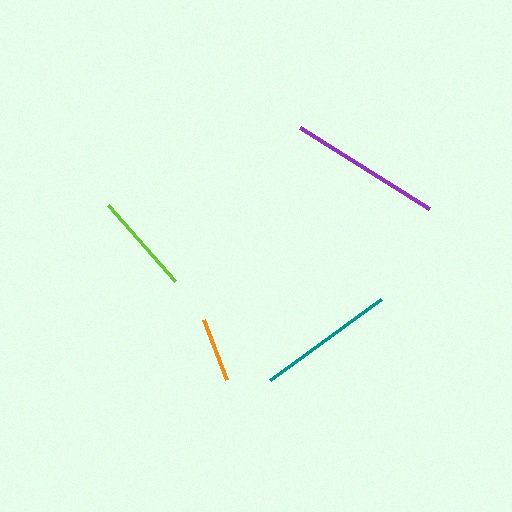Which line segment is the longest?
The purple line is the longest at approximately 153 pixels.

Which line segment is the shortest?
The orange line is the shortest at approximately 65 pixels.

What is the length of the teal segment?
The teal segment is approximately 137 pixels long.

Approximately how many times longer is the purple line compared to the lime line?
The purple line is approximately 1.5 times the length of the lime line.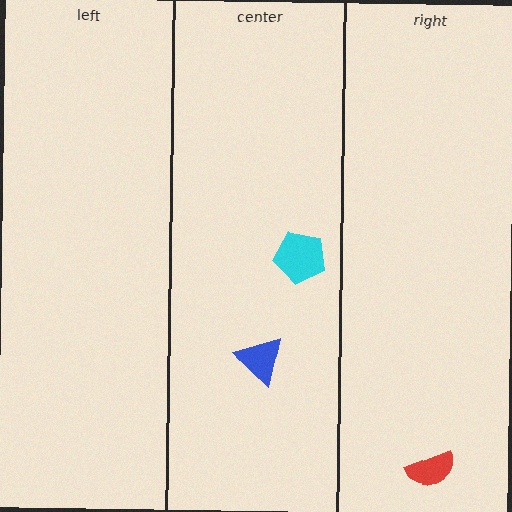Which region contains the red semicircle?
The right region.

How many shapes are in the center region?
2.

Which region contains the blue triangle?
The center region.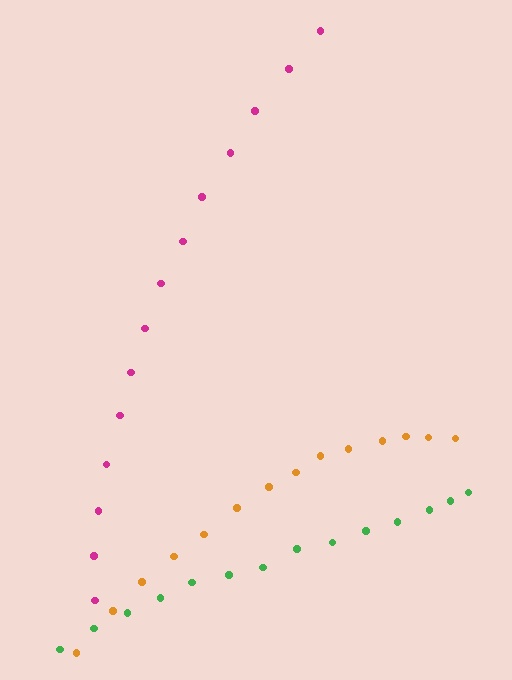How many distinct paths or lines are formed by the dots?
There are 3 distinct paths.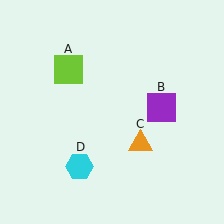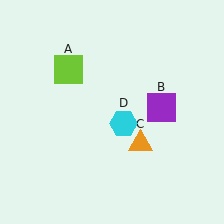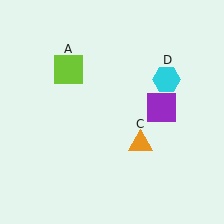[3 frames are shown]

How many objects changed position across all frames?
1 object changed position: cyan hexagon (object D).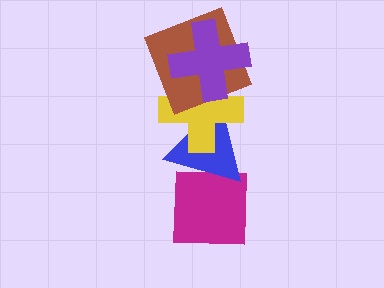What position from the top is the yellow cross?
The yellow cross is 3rd from the top.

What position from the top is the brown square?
The brown square is 2nd from the top.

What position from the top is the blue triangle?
The blue triangle is 4th from the top.